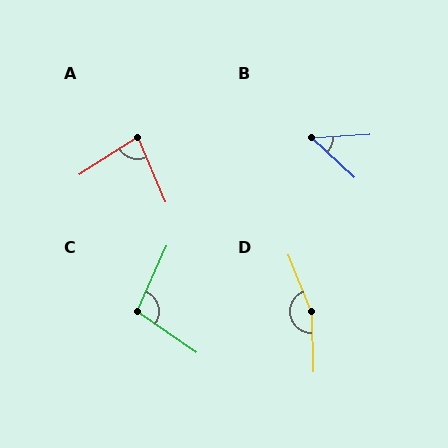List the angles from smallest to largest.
B (46°), A (80°), C (101°), D (159°).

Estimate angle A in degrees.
Approximately 80 degrees.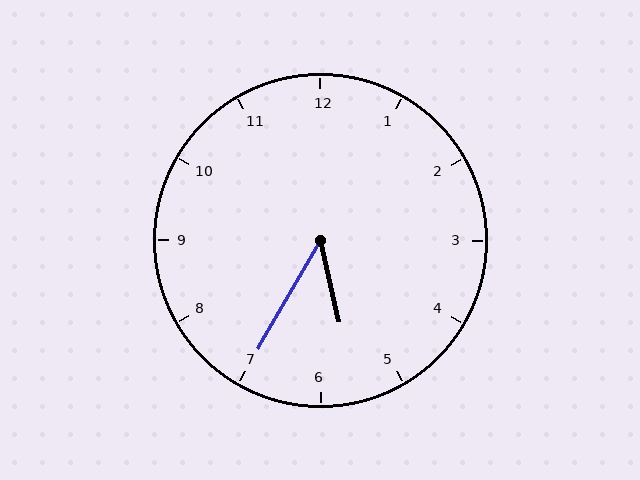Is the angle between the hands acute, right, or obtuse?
It is acute.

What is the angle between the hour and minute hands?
Approximately 42 degrees.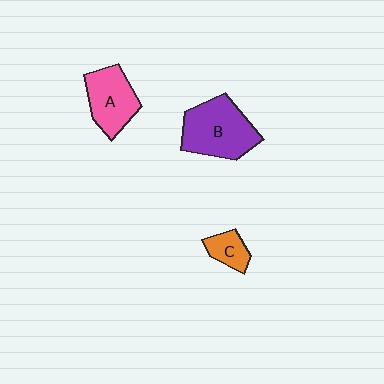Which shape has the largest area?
Shape B (purple).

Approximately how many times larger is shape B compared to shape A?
Approximately 1.3 times.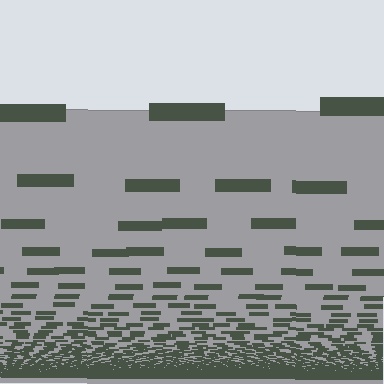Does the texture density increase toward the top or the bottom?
Density increases toward the bottom.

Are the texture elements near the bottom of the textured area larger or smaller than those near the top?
Smaller. The gradient is inverted — elements near the bottom are smaller and denser.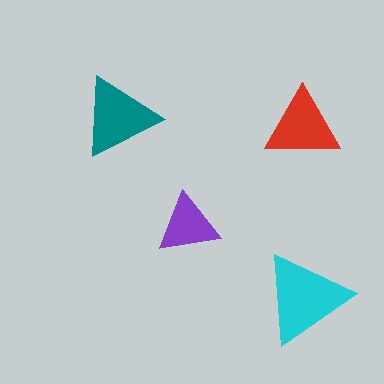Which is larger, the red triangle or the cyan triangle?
The cyan one.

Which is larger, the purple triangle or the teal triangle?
The teal one.